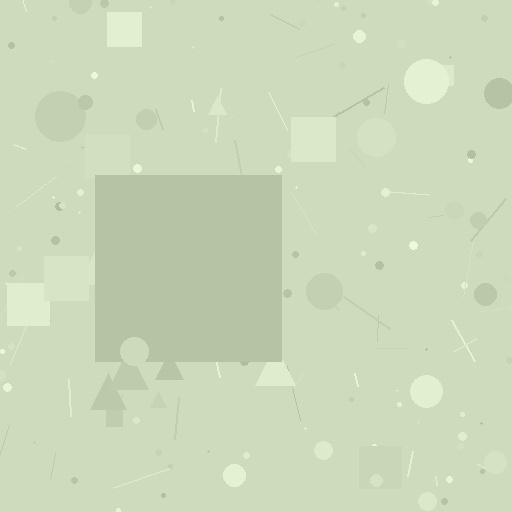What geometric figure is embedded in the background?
A square is embedded in the background.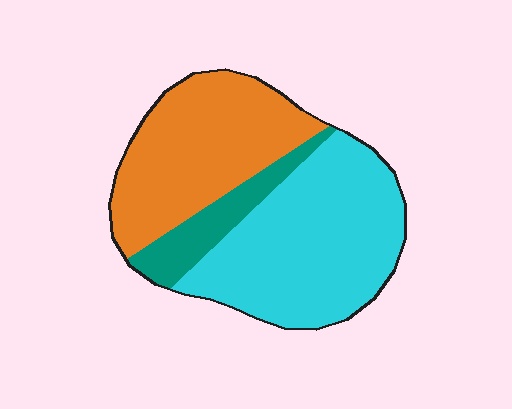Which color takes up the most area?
Cyan, at roughly 50%.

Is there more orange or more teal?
Orange.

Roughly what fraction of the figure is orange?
Orange covers about 40% of the figure.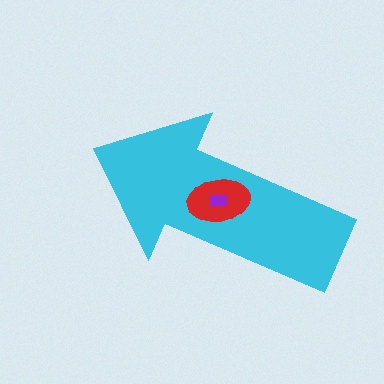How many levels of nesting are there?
3.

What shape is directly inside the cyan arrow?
The red ellipse.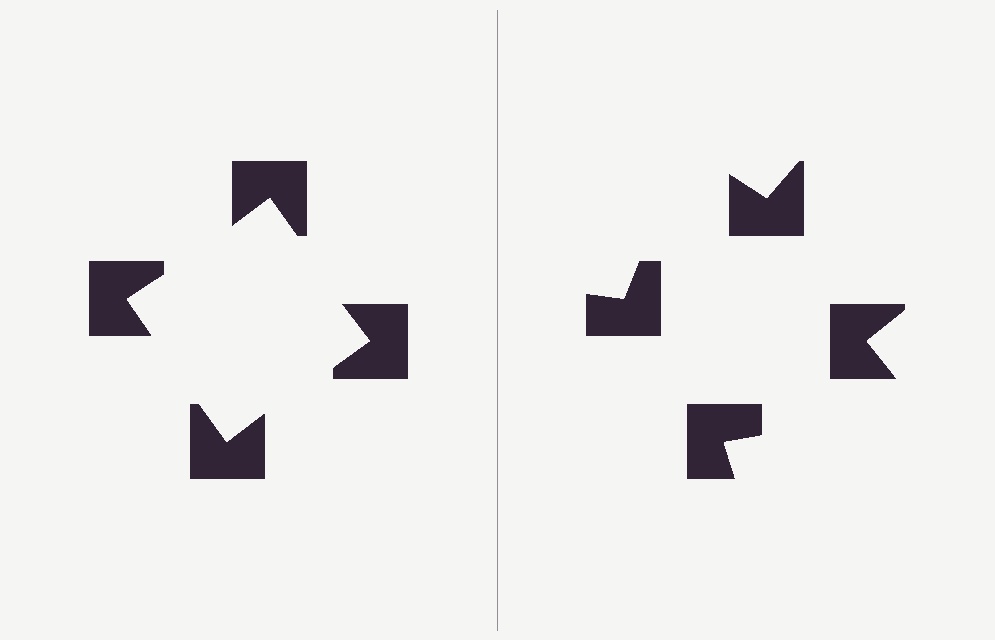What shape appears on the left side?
An illusory square.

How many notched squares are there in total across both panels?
8 — 4 on each side.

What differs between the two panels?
The notched squares are positioned identically on both sides; only the wedge orientations differ. On the left they align to a square; on the right they are misaligned.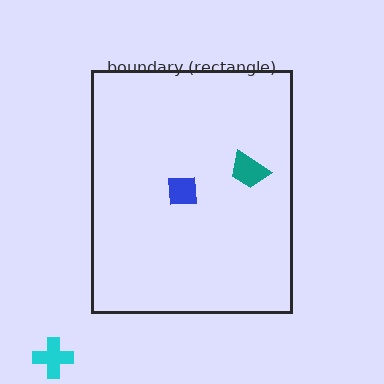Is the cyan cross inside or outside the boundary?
Outside.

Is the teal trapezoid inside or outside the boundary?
Inside.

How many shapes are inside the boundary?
2 inside, 1 outside.